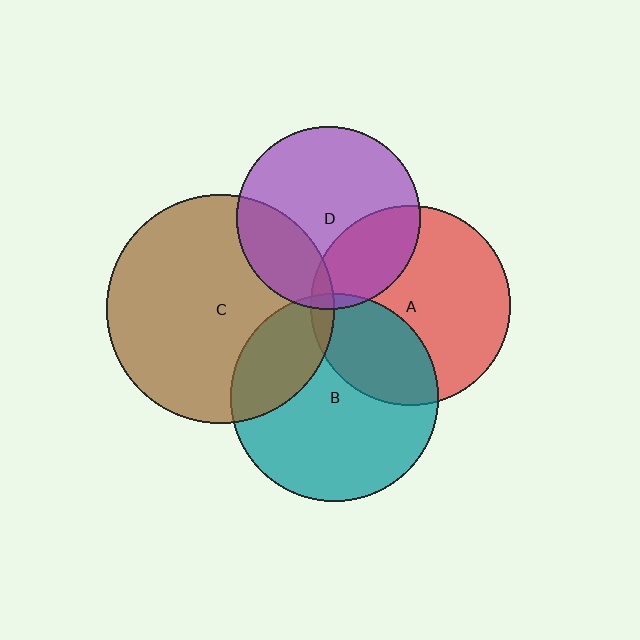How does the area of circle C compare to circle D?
Approximately 1.5 times.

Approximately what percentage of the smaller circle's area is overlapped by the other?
Approximately 5%.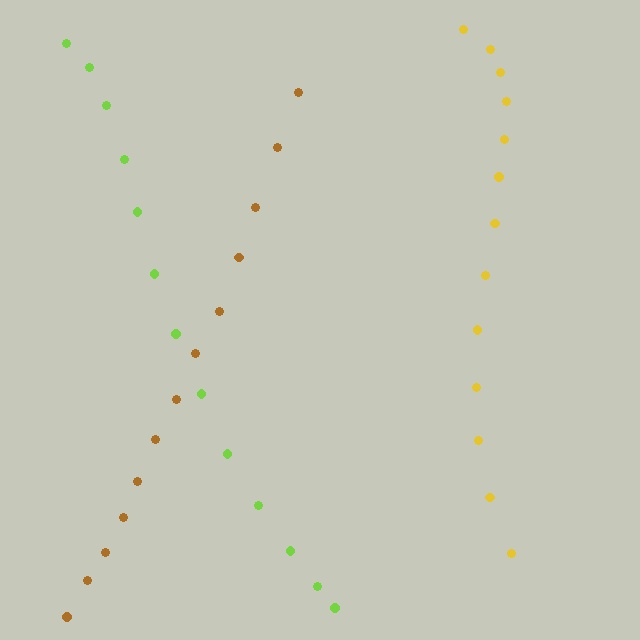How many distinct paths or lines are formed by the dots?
There are 3 distinct paths.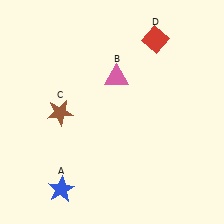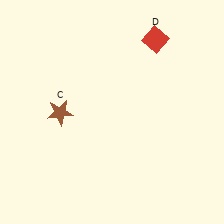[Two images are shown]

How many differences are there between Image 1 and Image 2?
There are 2 differences between the two images.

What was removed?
The blue star (A), the pink triangle (B) were removed in Image 2.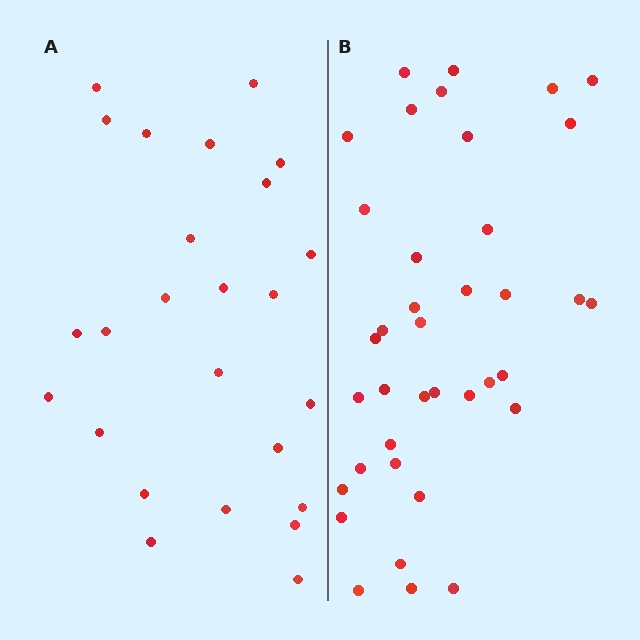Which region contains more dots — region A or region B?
Region B (the right region) has more dots.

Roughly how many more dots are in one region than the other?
Region B has approximately 15 more dots than region A.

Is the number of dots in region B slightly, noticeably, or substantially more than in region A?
Region B has substantially more. The ratio is roughly 1.5 to 1.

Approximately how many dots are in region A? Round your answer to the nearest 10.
About 20 dots. (The exact count is 25, which rounds to 20.)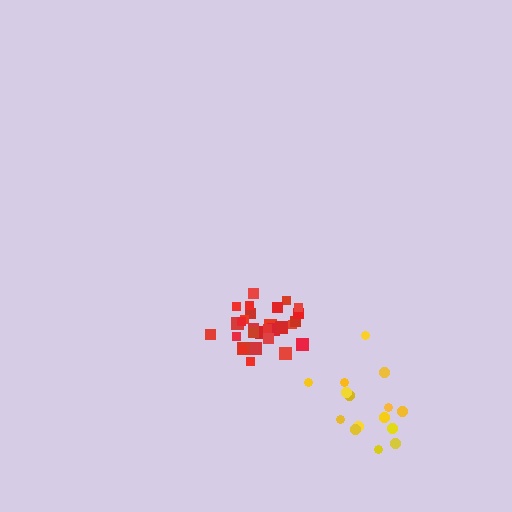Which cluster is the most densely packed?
Red.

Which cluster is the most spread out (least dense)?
Yellow.